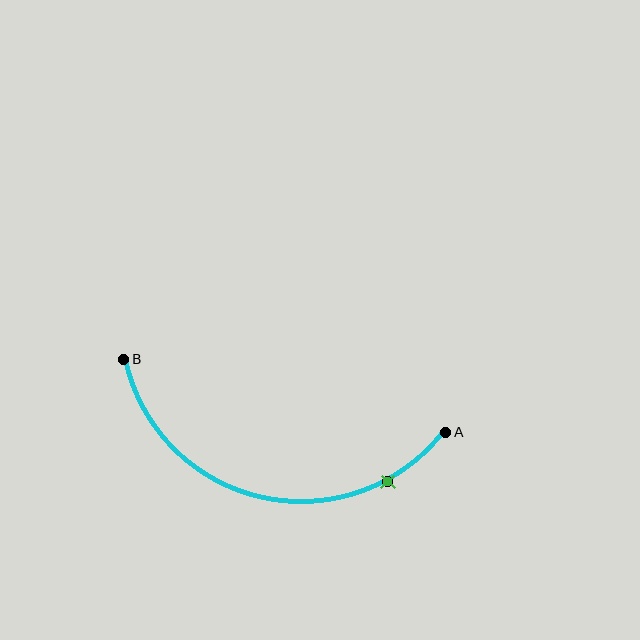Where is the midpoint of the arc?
The arc midpoint is the point on the curve farthest from the straight line joining A and B. It sits below that line.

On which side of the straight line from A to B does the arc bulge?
The arc bulges below the straight line connecting A and B.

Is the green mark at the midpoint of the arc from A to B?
No. The green mark lies on the arc but is closer to endpoint A. The arc midpoint would be at the point on the curve equidistant along the arc from both A and B.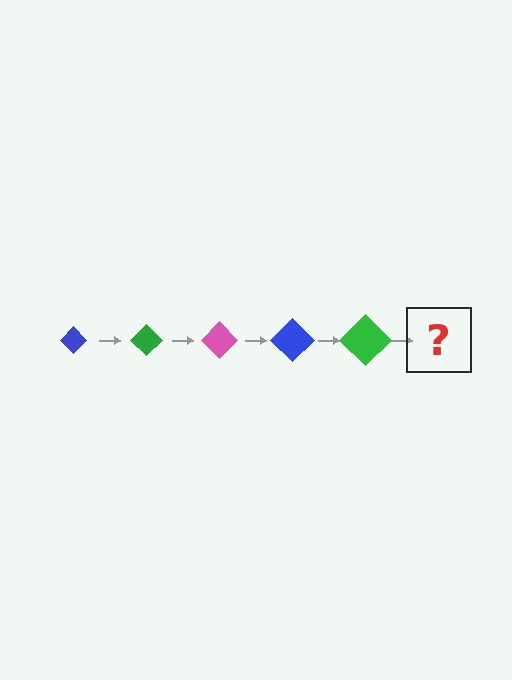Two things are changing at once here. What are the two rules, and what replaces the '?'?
The two rules are that the diamond grows larger each step and the color cycles through blue, green, and pink. The '?' should be a pink diamond, larger than the previous one.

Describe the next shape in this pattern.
It should be a pink diamond, larger than the previous one.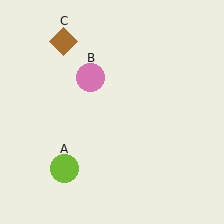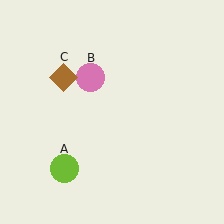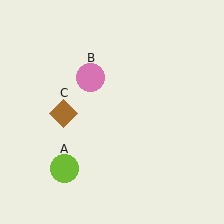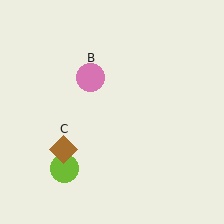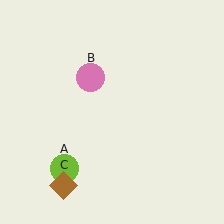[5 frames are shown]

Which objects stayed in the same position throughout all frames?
Lime circle (object A) and pink circle (object B) remained stationary.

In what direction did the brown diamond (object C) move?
The brown diamond (object C) moved down.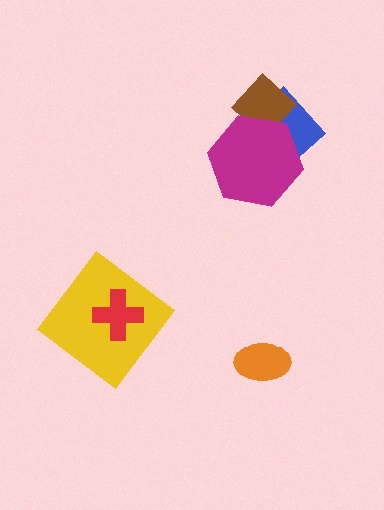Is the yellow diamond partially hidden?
Yes, it is partially covered by another shape.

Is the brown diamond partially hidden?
Yes, it is partially covered by another shape.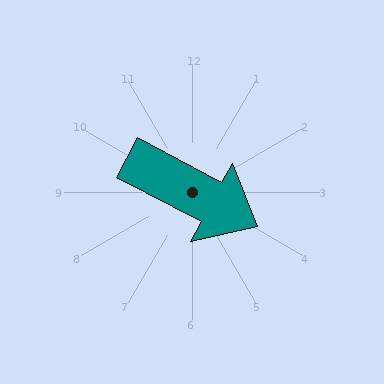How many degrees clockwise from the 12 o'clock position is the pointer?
Approximately 118 degrees.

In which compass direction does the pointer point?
Southeast.